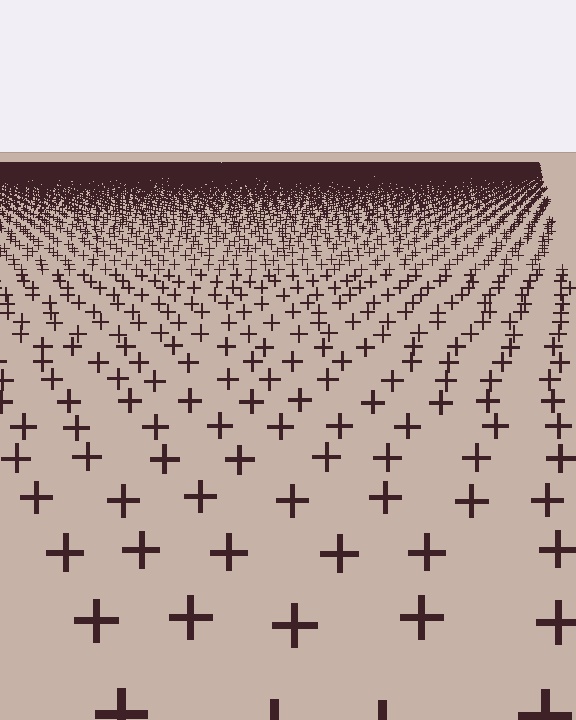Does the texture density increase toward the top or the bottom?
Density increases toward the top.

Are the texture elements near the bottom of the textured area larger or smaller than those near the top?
Larger. Near the bottom, elements are closer to the viewer and appear at a bigger on-screen size.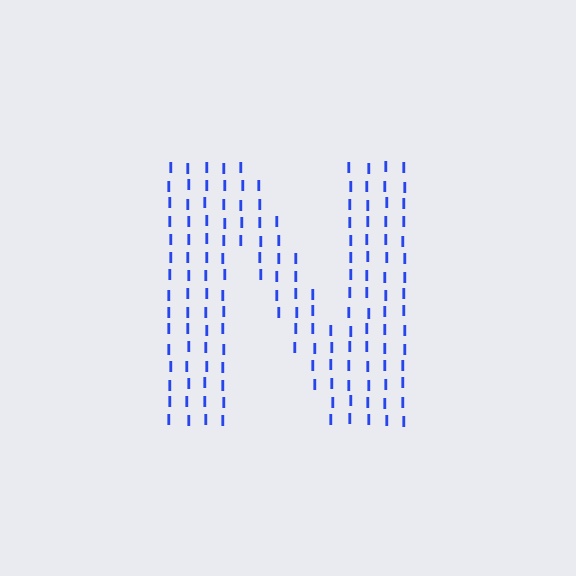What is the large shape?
The large shape is the letter N.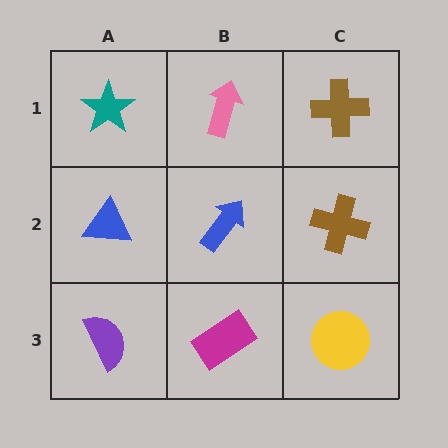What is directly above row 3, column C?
A brown cross.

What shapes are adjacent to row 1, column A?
A blue triangle (row 2, column A), a pink arrow (row 1, column B).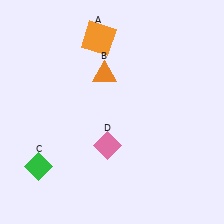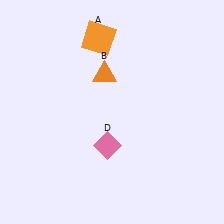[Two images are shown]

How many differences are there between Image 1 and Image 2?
There is 1 difference between the two images.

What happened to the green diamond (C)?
The green diamond (C) was removed in Image 2. It was in the bottom-left area of Image 1.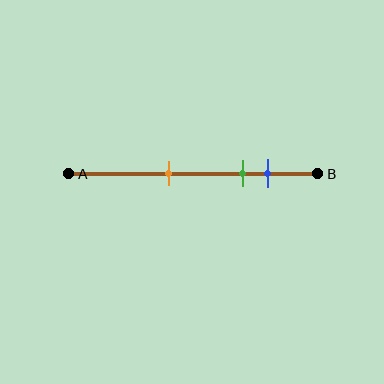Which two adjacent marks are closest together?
The green and blue marks are the closest adjacent pair.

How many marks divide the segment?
There are 3 marks dividing the segment.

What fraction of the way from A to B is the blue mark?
The blue mark is approximately 80% (0.8) of the way from A to B.